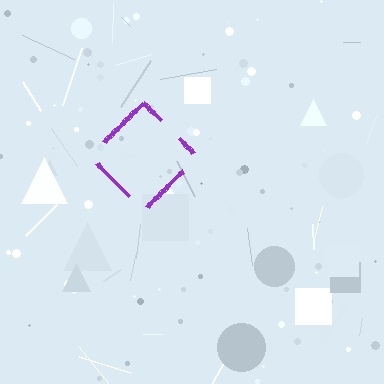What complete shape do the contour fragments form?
The contour fragments form a diamond.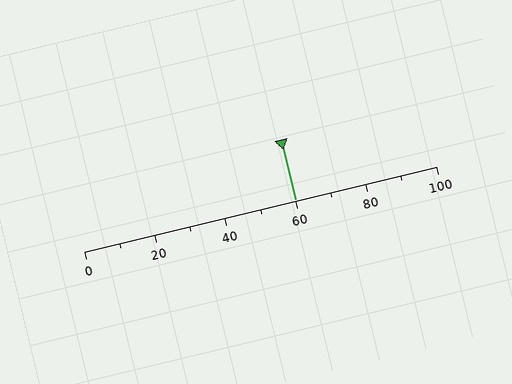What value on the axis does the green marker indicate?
The marker indicates approximately 60.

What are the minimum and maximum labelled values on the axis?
The axis runs from 0 to 100.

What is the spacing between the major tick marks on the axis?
The major ticks are spaced 20 apart.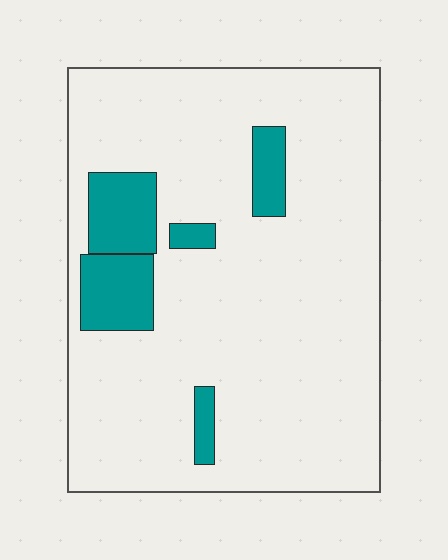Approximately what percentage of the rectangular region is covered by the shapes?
Approximately 15%.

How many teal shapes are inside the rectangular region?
5.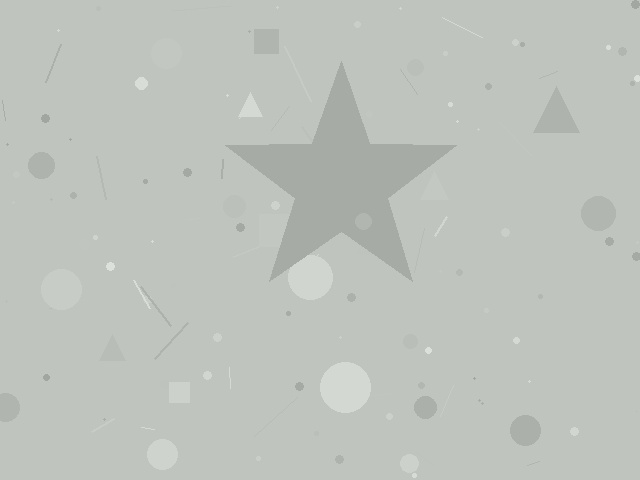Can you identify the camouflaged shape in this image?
The camouflaged shape is a star.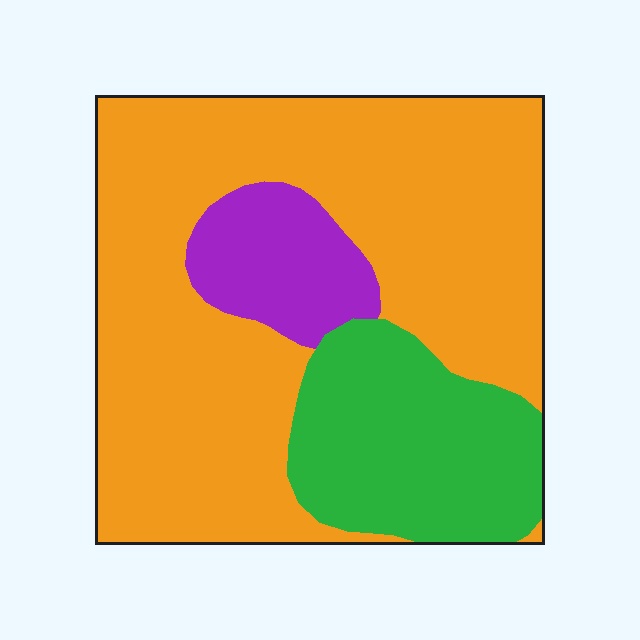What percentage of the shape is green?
Green takes up about one fifth (1/5) of the shape.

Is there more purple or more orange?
Orange.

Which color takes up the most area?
Orange, at roughly 65%.